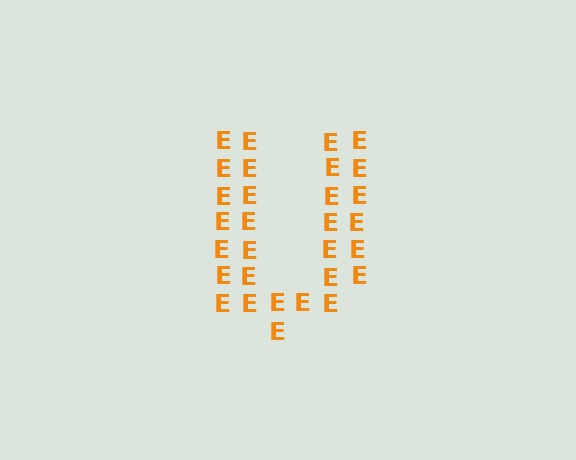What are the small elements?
The small elements are letter E's.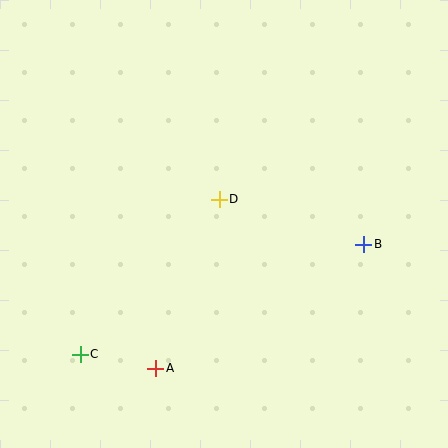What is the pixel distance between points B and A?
The distance between B and A is 242 pixels.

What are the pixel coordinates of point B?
Point B is at (364, 244).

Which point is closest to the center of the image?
Point D at (219, 199) is closest to the center.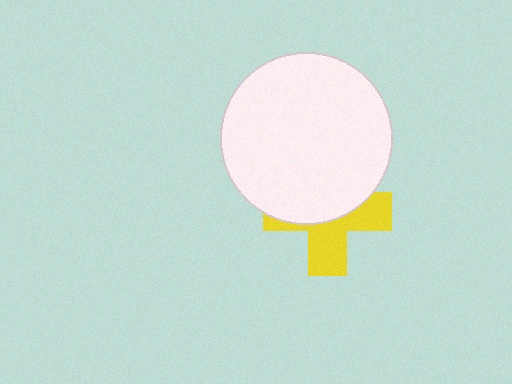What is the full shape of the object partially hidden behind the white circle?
The partially hidden object is a yellow cross.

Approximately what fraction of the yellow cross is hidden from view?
Roughly 54% of the yellow cross is hidden behind the white circle.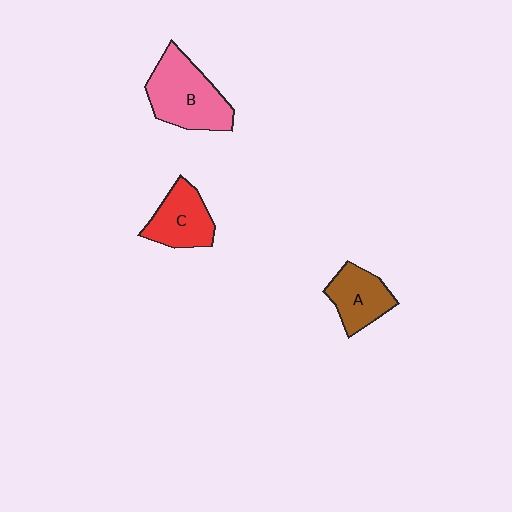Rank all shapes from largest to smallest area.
From largest to smallest: B (pink), C (red), A (brown).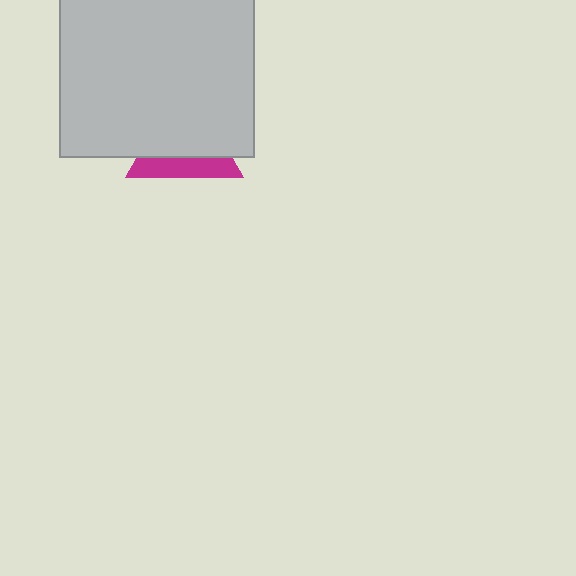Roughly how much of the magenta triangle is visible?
A small part of it is visible (roughly 35%).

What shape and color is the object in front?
The object in front is a light gray rectangle.